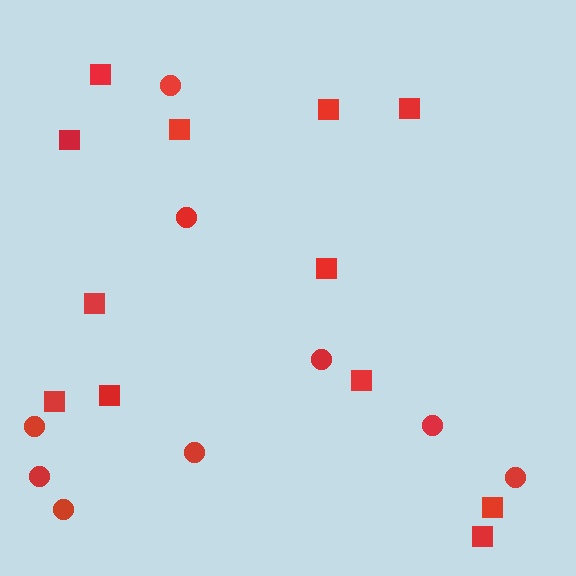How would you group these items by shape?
There are 2 groups: one group of circles (9) and one group of squares (12).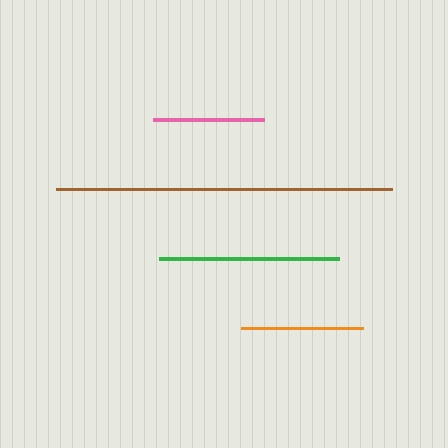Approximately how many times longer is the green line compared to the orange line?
The green line is approximately 1.5 times the length of the orange line.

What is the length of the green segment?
The green segment is approximately 180 pixels long.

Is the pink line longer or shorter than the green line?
The green line is longer than the pink line.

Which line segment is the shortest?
The pink line is the shortest at approximately 111 pixels.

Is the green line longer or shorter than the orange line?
The green line is longer than the orange line.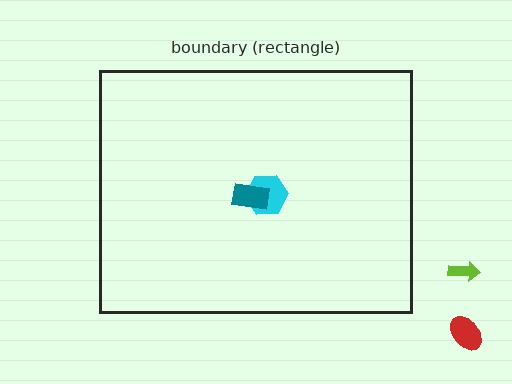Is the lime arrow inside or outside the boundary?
Outside.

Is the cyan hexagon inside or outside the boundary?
Inside.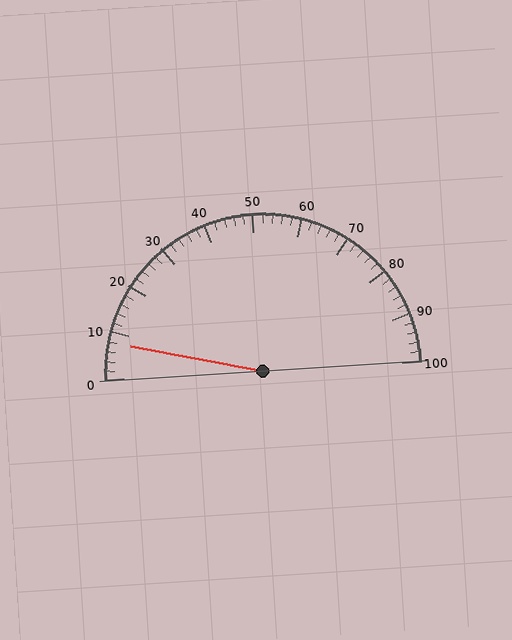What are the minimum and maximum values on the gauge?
The gauge ranges from 0 to 100.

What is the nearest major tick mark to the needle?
The nearest major tick mark is 10.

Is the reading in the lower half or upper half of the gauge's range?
The reading is in the lower half of the range (0 to 100).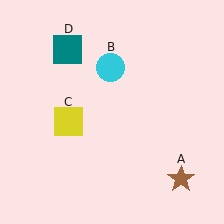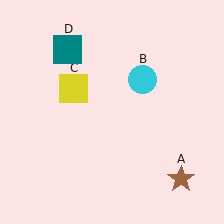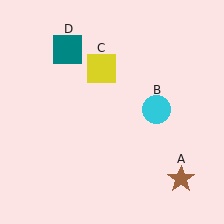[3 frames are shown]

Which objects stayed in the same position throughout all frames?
Brown star (object A) and teal square (object D) remained stationary.